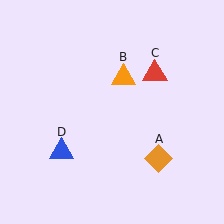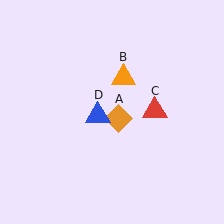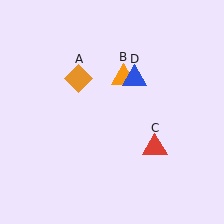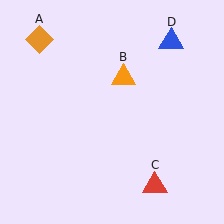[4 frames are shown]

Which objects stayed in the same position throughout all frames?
Orange triangle (object B) remained stationary.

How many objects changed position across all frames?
3 objects changed position: orange diamond (object A), red triangle (object C), blue triangle (object D).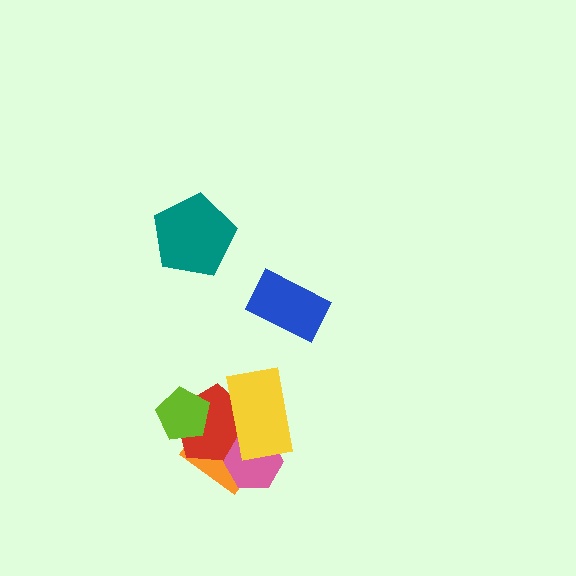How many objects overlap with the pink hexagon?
3 objects overlap with the pink hexagon.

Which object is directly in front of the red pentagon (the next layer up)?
The lime pentagon is directly in front of the red pentagon.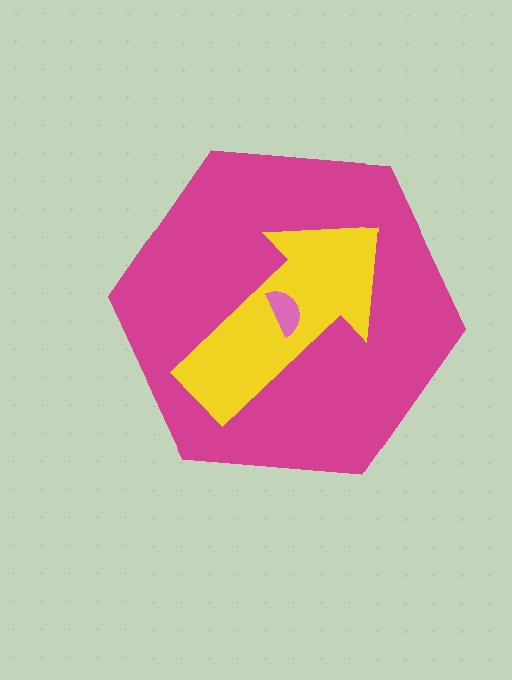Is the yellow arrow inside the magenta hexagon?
Yes.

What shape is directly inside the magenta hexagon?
The yellow arrow.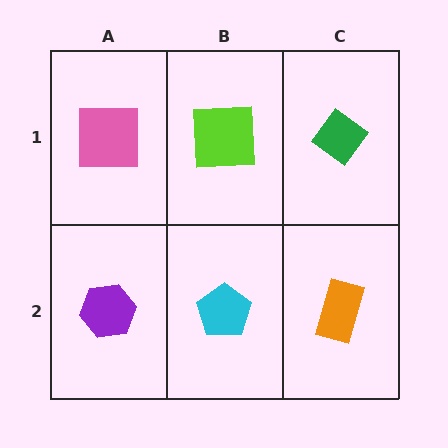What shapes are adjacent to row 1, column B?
A cyan pentagon (row 2, column B), a pink square (row 1, column A), a green diamond (row 1, column C).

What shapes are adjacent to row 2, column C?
A green diamond (row 1, column C), a cyan pentagon (row 2, column B).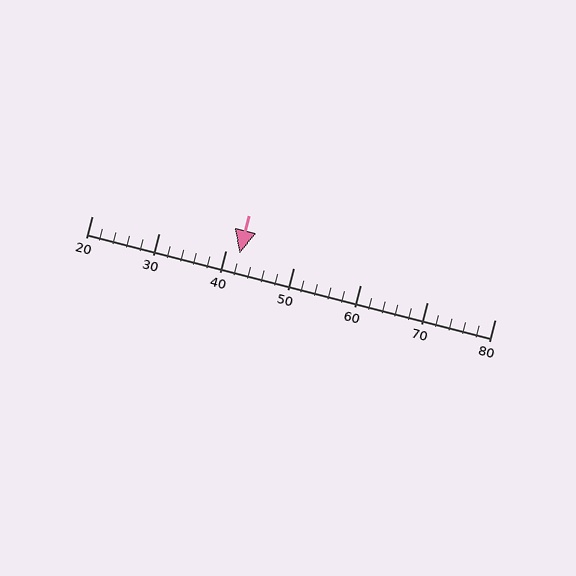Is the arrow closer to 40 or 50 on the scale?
The arrow is closer to 40.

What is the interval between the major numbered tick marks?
The major tick marks are spaced 10 units apart.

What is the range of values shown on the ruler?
The ruler shows values from 20 to 80.